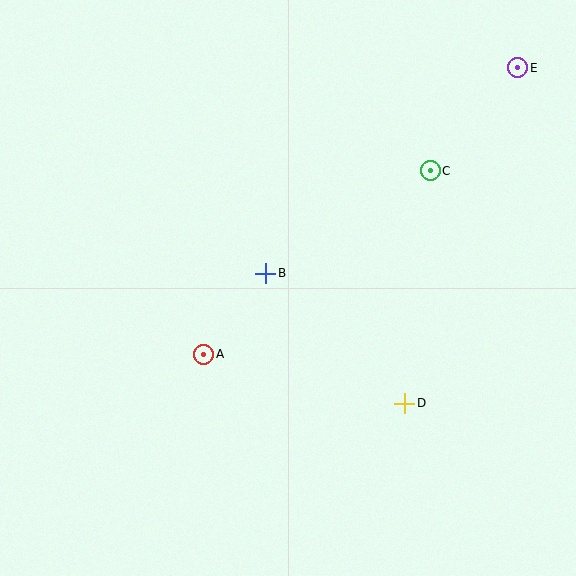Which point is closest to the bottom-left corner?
Point A is closest to the bottom-left corner.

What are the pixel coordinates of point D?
Point D is at (405, 403).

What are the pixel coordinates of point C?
Point C is at (430, 171).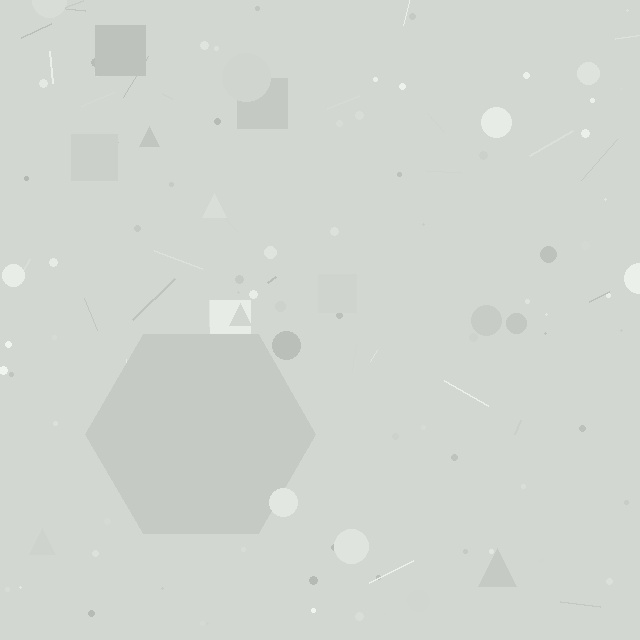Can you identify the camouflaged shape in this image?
The camouflaged shape is a hexagon.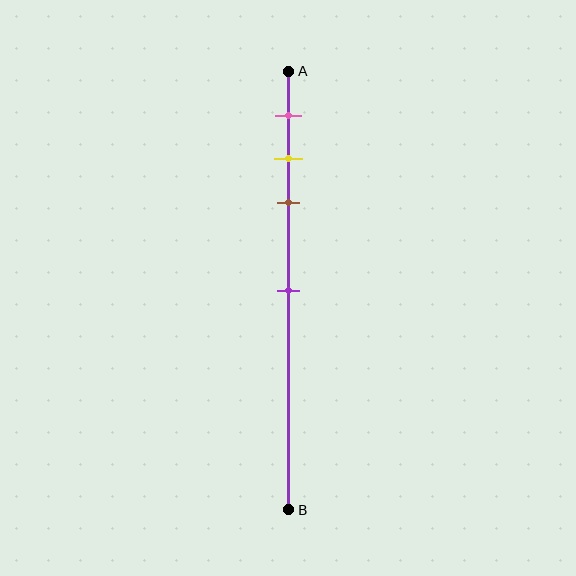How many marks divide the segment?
There are 4 marks dividing the segment.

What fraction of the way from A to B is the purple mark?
The purple mark is approximately 50% (0.5) of the way from A to B.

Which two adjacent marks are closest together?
The yellow and brown marks are the closest adjacent pair.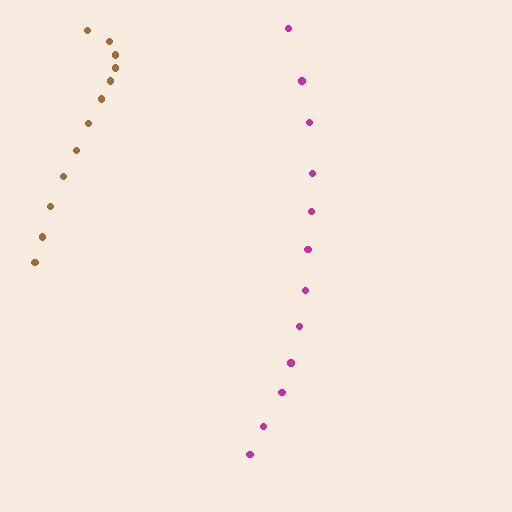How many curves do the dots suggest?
There are 2 distinct paths.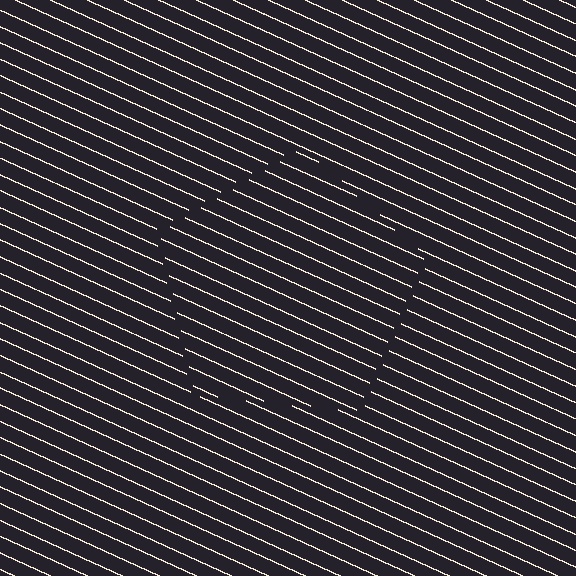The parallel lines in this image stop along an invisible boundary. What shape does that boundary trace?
An illusory pentagon. The interior of the shape contains the same grating, shifted by half a period — the contour is defined by the phase discontinuity where line-ends from the inner and outer gratings abut.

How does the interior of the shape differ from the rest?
The interior of the shape contains the same grating, shifted by half a period — the contour is defined by the phase discontinuity where line-ends from the inner and outer gratings abut.